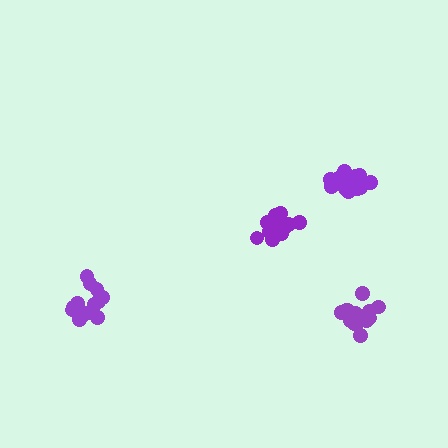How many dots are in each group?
Group 1: 14 dots, Group 2: 17 dots, Group 3: 16 dots, Group 4: 16 dots (63 total).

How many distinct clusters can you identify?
There are 4 distinct clusters.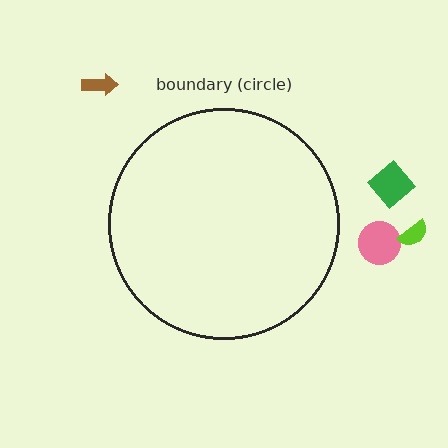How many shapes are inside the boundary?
0 inside, 4 outside.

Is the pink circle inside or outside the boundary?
Outside.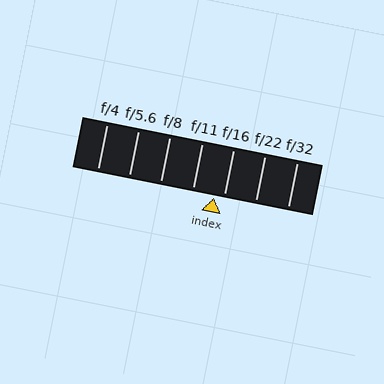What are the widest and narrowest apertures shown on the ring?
The widest aperture shown is f/4 and the narrowest is f/32.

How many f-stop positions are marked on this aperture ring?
There are 7 f-stop positions marked.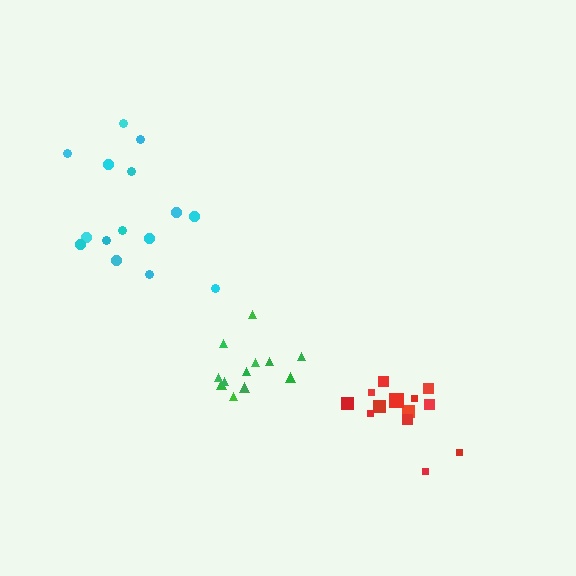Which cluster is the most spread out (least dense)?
Cyan.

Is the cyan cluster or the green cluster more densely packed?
Green.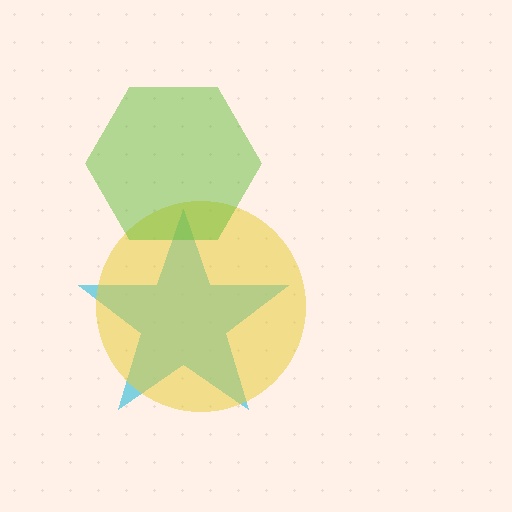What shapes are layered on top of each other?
The layered shapes are: a cyan star, a yellow circle, a lime hexagon.